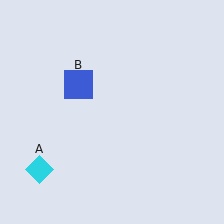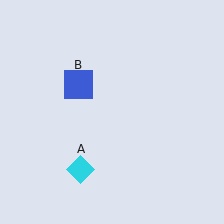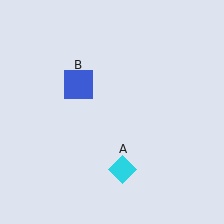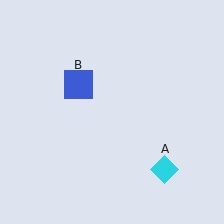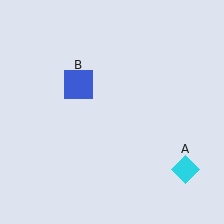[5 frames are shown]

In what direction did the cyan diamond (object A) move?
The cyan diamond (object A) moved right.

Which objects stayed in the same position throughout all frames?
Blue square (object B) remained stationary.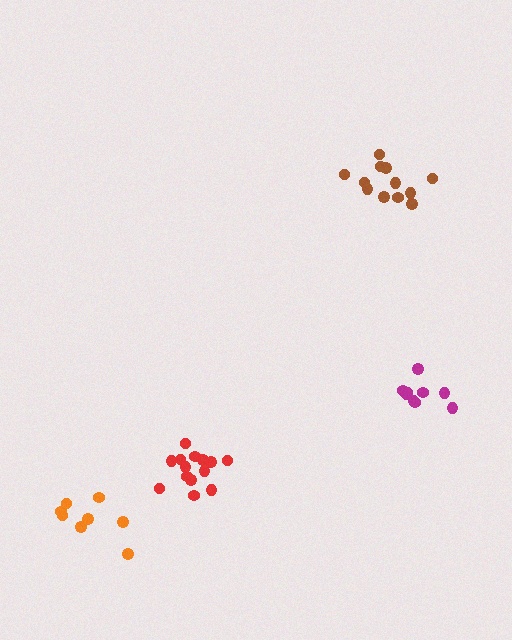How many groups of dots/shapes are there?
There are 4 groups.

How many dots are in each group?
Group 1: 14 dots, Group 2: 10 dots, Group 3: 12 dots, Group 4: 8 dots (44 total).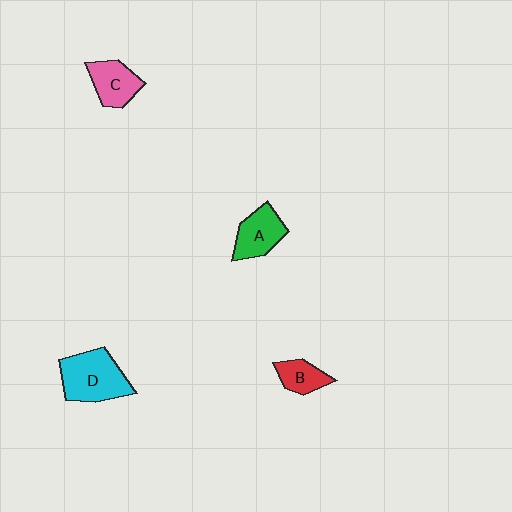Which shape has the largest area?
Shape D (cyan).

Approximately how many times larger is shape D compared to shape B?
Approximately 2.1 times.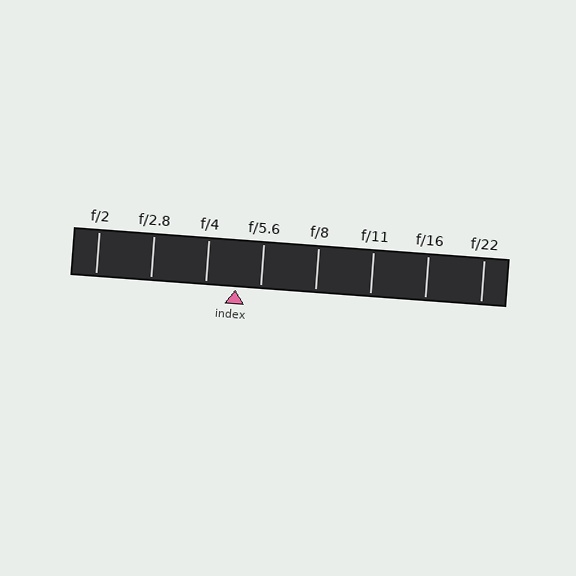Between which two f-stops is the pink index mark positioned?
The index mark is between f/4 and f/5.6.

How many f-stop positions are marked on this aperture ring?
There are 8 f-stop positions marked.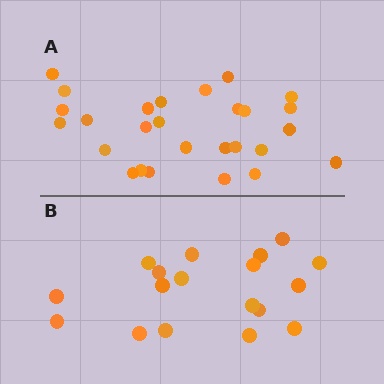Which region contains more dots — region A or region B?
Region A (the top region) has more dots.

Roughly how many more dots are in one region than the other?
Region A has roughly 8 or so more dots than region B.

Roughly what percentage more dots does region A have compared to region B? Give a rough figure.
About 50% more.